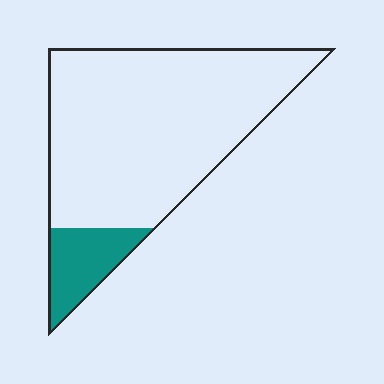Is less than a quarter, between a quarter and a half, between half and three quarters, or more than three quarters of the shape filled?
Less than a quarter.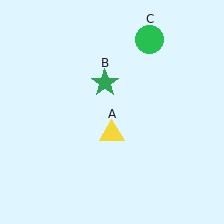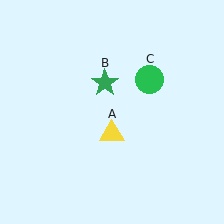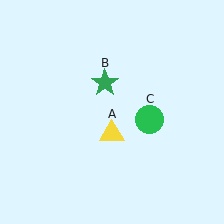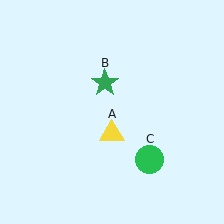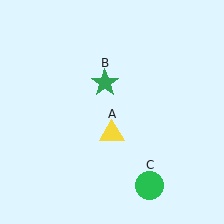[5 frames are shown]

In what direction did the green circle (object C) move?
The green circle (object C) moved down.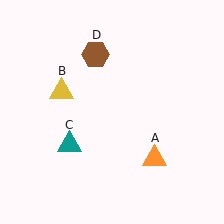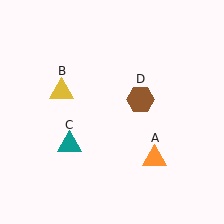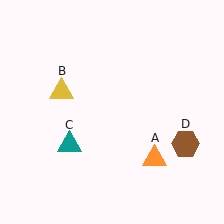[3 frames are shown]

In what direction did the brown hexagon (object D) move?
The brown hexagon (object D) moved down and to the right.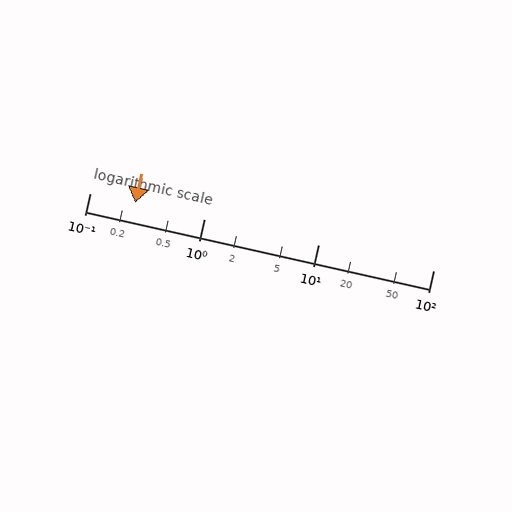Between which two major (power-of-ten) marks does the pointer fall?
The pointer is between 0.1 and 1.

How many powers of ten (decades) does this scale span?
The scale spans 3 decades, from 0.1 to 100.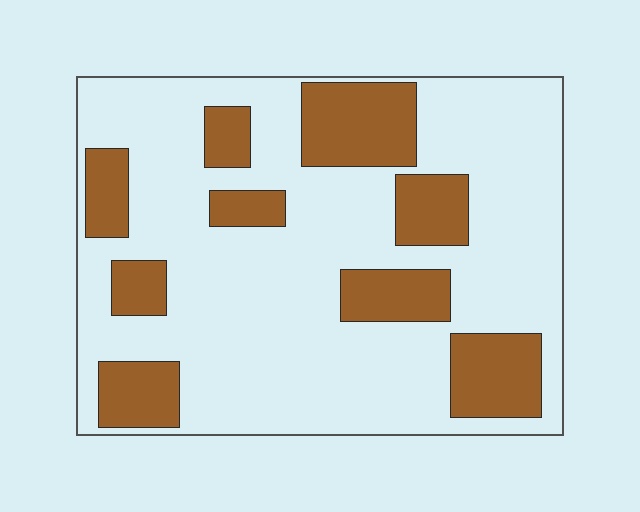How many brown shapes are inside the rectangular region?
9.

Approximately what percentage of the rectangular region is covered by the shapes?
Approximately 25%.